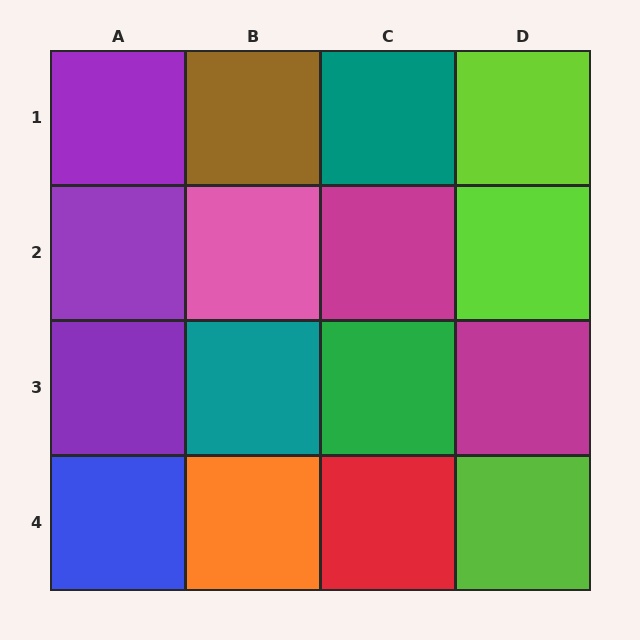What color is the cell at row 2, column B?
Pink.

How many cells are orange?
1 cell is orange.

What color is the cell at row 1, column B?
Brown.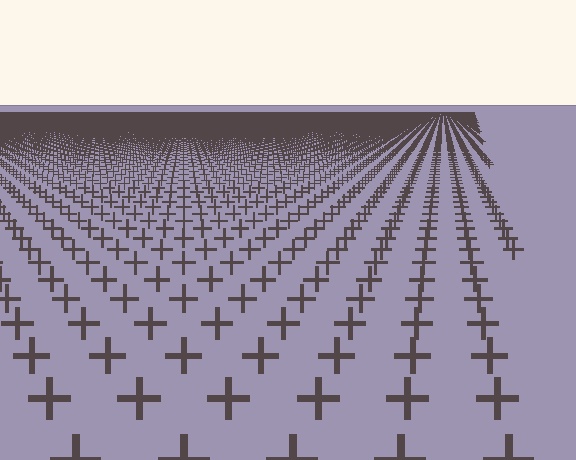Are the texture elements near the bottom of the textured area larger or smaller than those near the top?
Larger. Near the bottom, elements are closer to the viewer and appear at a bigger on-screen size.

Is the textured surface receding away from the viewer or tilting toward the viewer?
The surface is receding away from the viewer. Texture elements get smaller and denser toward the top.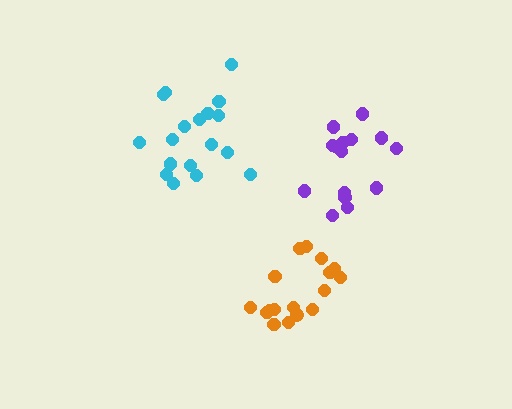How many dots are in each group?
Group 1: 15 dots, Group 2: 18 dots, Group 3: 17 dots (50 total).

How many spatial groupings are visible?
There are 3 spatial groupings.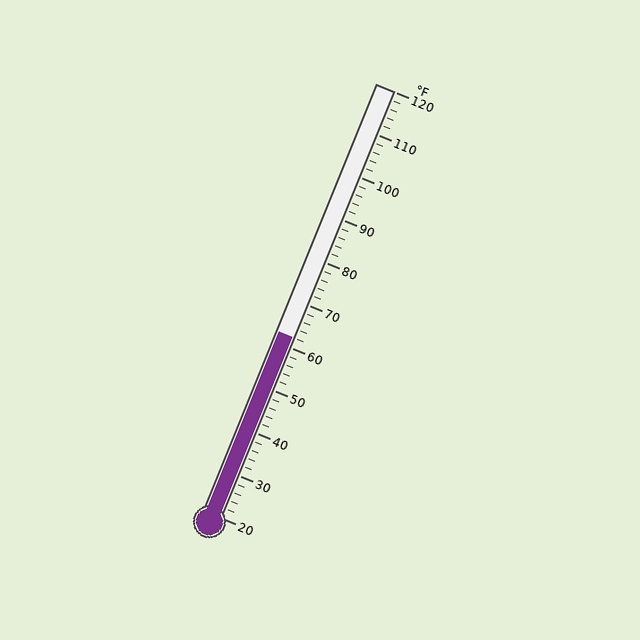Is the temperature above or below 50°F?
The temperature is above 50°F.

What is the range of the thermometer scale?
The thermometer scale ranges from 20°F to 120°F.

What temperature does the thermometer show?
The thermometer shows approximately 62°F.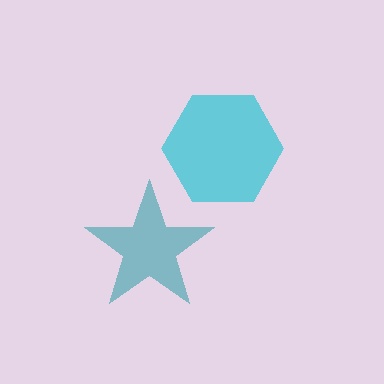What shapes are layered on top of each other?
The layered shapes are: a cyan hexagon, a teal star.